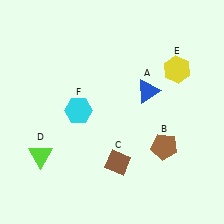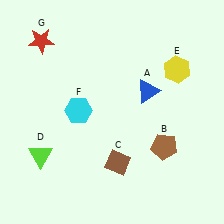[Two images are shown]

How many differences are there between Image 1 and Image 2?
There is 1 difference between the two images.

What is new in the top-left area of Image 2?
A red star (G) was added in the top-left area of Image 2.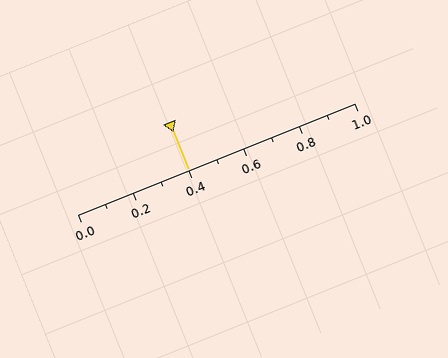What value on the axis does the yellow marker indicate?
The marker indicates approximately 0.4.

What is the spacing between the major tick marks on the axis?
The major ticks are spaced 0.2 apart.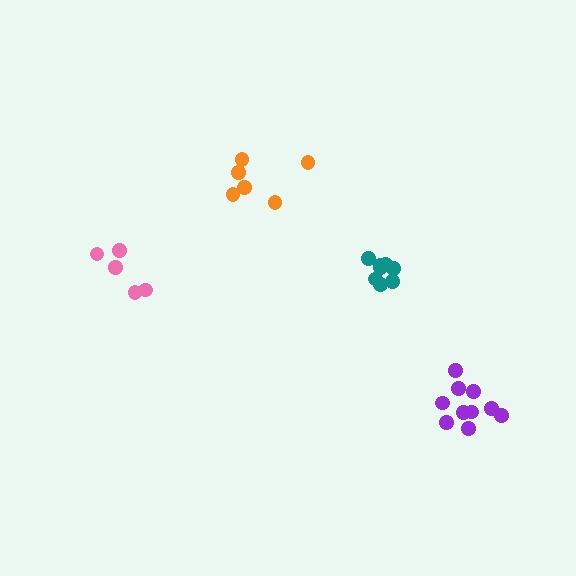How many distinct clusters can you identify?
There are 4 distinct clusters.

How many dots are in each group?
Group 1: 8 dots, Group 2: 6 dots, Group 3: 10 dots, Group 4: 5 dots (29 total).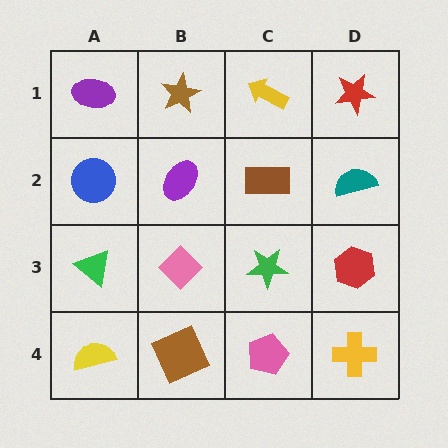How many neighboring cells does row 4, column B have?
3.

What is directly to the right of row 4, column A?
A brown square.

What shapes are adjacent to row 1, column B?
A purple ellipse (row 2, column B), a purple ellipse (row 1, column A), a yellow arrow (row 1, column C).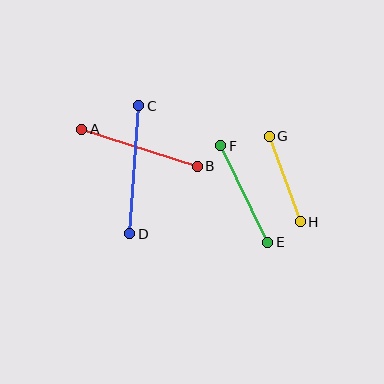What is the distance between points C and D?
The distance is approximately 128 pixels.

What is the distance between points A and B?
The distance is approximately 121 pixels.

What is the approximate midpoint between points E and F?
The midpoint is at approximately (244, 194) pixels.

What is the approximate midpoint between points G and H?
The midpoint is at approximately (285, 179) pixels.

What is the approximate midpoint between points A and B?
The midpoint is at approximately (140, 148) pixels.